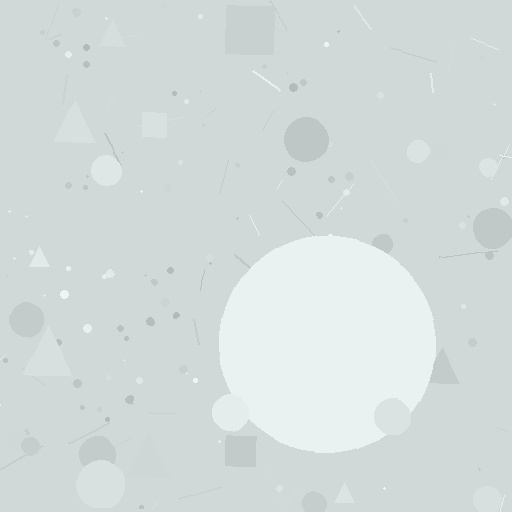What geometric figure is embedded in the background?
A circle is embedded in the background.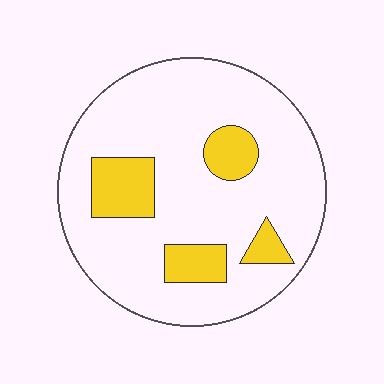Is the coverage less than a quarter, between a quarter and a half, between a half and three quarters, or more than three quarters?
Less than a quarter.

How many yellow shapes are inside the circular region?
4.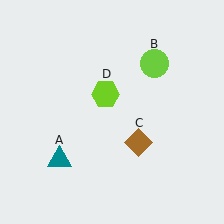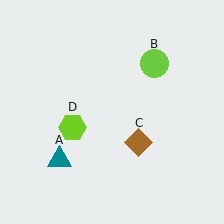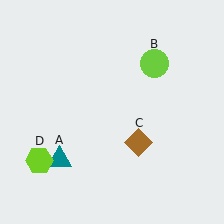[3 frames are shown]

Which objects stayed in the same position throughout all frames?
Teal triangle (object A) and lime circle (object B) and brown diamond (object C) remained stationary.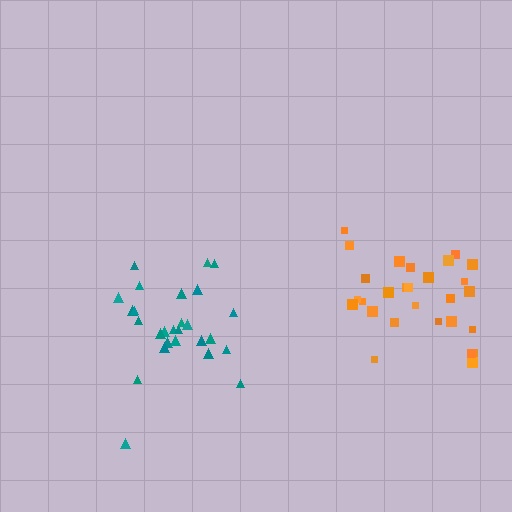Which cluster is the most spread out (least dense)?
Orange.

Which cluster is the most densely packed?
Teal.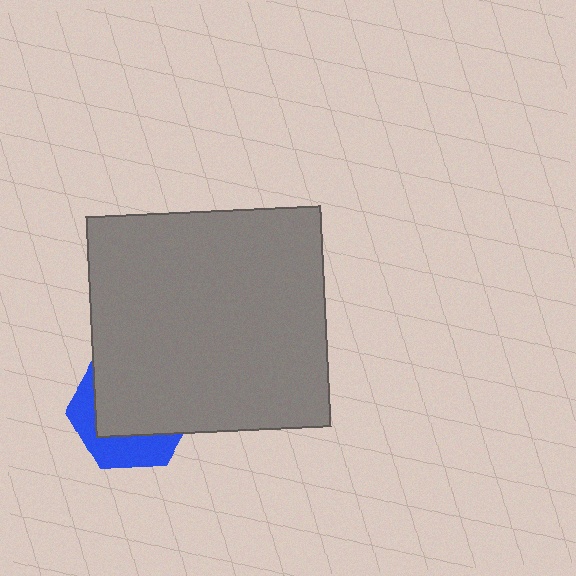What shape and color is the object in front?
The object in front is a gray rectangle.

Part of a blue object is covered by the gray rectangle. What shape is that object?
It is a hexagon.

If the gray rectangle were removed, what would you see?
You would see the complete blue hexagon.